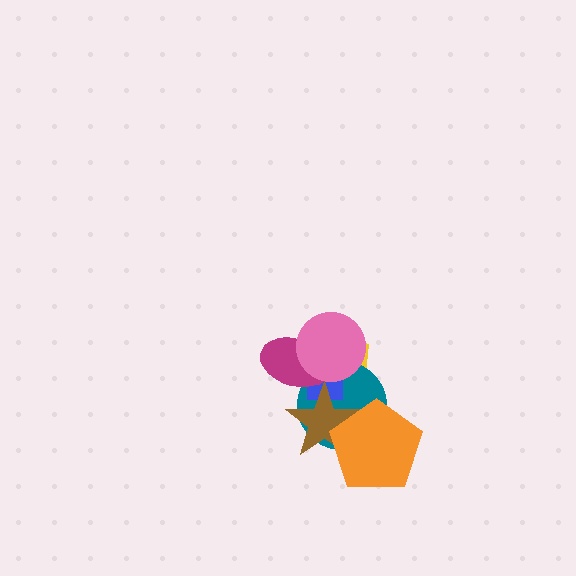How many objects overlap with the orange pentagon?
2 objects overlap with the orange pentagon.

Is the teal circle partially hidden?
Yes, it is partially covered by another shape.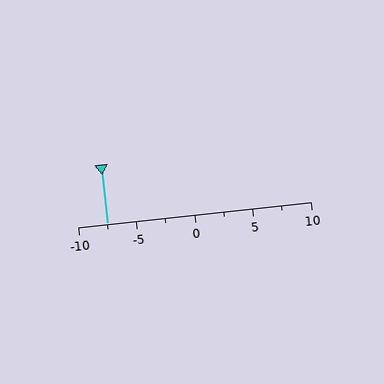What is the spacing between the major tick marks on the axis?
The major ticks are spaced 5 apart.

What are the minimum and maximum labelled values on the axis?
The axis runs from -10 to 10.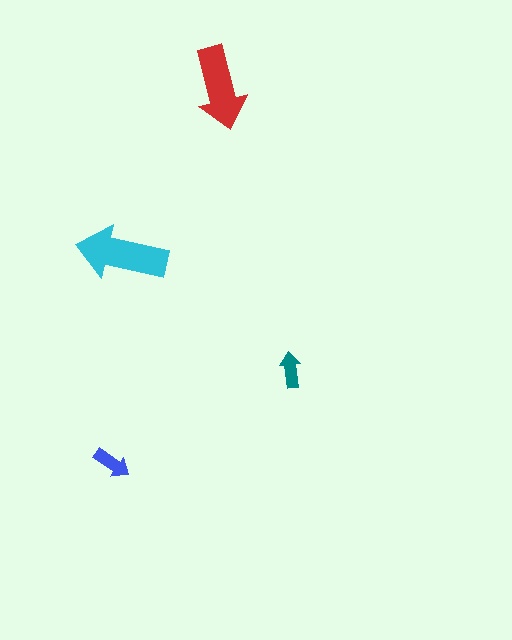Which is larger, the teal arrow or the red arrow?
The red one.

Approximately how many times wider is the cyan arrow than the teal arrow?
About 2.5 times wider.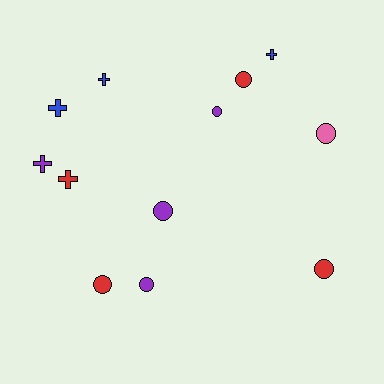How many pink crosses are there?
There are no pink crosses.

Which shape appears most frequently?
Circle, with 7 objects.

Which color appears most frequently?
Purple, with 4 objects.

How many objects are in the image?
There are 12 objects.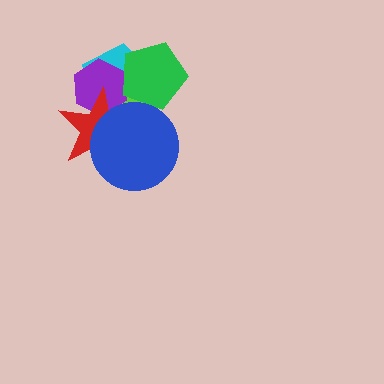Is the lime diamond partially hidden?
Yes, it is partially covered by another shape.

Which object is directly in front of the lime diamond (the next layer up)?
The purple hexagon is directly in front of the lime diamond.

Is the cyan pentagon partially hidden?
Yes, it is partially covered by another shape.